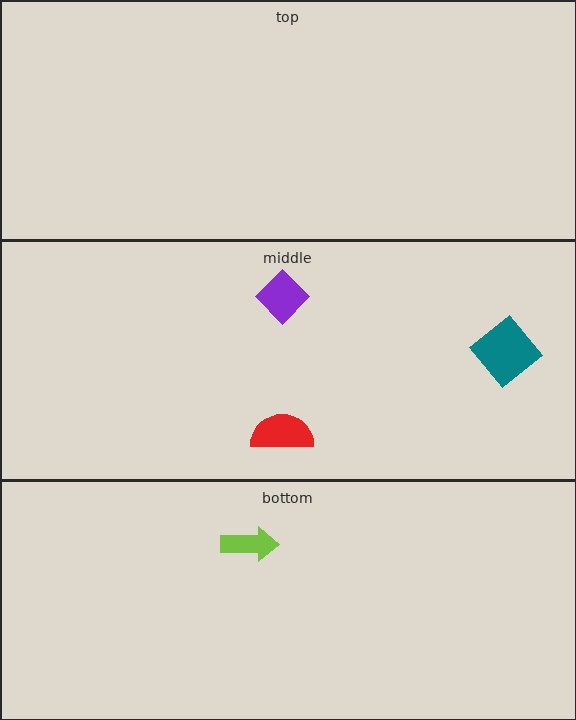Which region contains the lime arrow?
The bottom region.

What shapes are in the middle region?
The red semicircle, the purple diamond, the teal diamond.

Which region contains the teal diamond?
The middle region.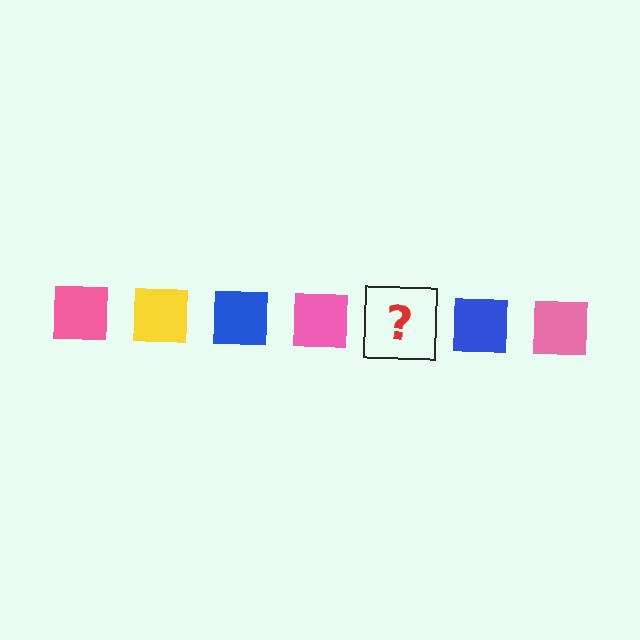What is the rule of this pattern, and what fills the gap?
The rule is that the pattern cycles through pink, yellow, blue squares. The gap should be filled with a yellow square.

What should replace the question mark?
The question mark should be replaced with a yellow square.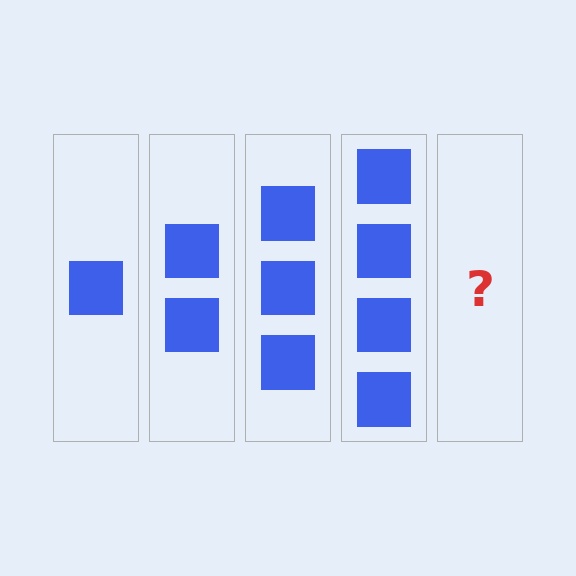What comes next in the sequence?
The next element should be 5 squares.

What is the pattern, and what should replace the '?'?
The pattern is that each step adds one more square. The '?' should be 5 squares.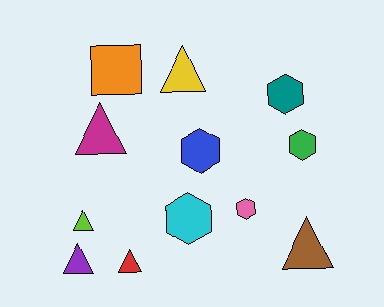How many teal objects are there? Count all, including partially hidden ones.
There is 1 teal object.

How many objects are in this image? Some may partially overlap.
There are 12 objects.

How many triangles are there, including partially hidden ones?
There are 6 triangles.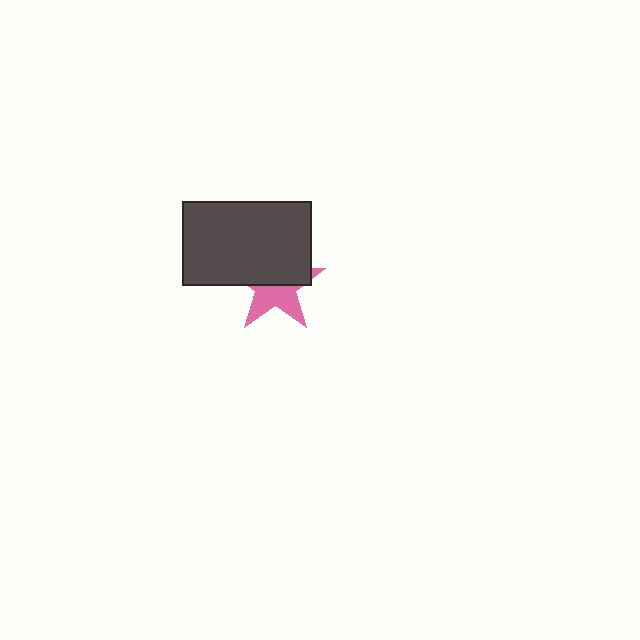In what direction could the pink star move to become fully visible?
The pink star could move down. That would shift it out from behind the dark gray rectangle entirely.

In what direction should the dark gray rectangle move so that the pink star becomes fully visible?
The dark gray rectangle should move up. That is the shortest direction to clear the overlap and leave the pink star fully visible.